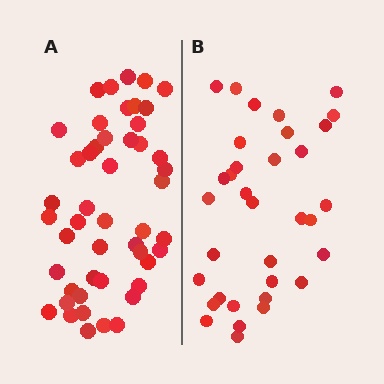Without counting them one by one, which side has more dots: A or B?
Region A (the left region) has more dots.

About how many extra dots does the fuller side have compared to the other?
Region A has approximately 15 more dots than region B.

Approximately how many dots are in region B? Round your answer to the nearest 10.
About 30 dots. (The exact count is 34, which rounds to 30.)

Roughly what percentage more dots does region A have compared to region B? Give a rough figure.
About 40% more.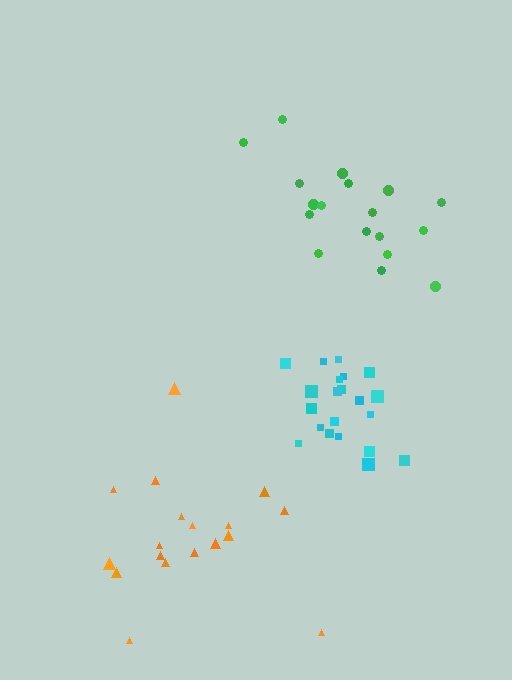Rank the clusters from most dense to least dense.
cyan, orange, green.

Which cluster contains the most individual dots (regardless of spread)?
Cyan (21).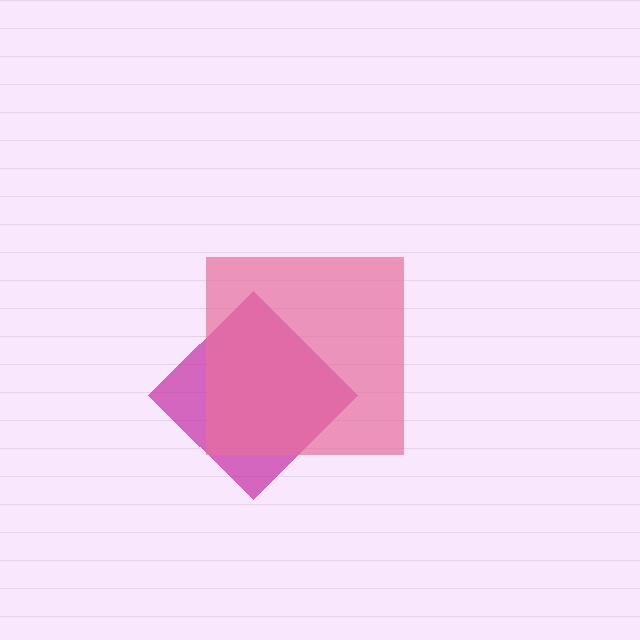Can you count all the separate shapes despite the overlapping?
Yes, there are 2 separate shapes.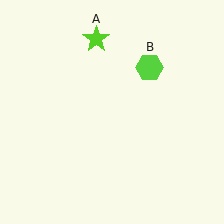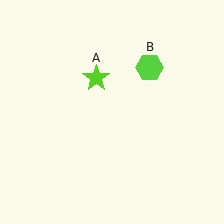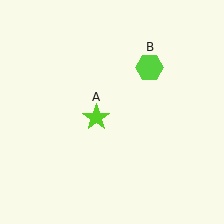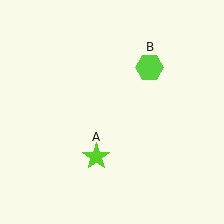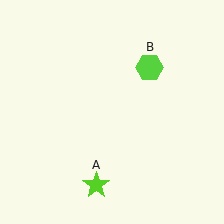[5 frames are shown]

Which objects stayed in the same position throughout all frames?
Lime hexagon (object B) remained stationary.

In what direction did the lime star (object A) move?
The lime star (object A) moved down.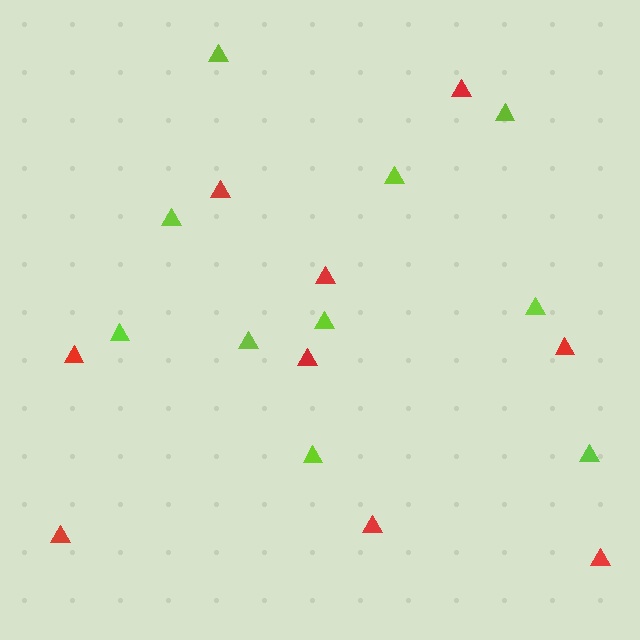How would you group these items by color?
There are 2 groups: one group of red triangles (9) and one group of lime triangles (10).